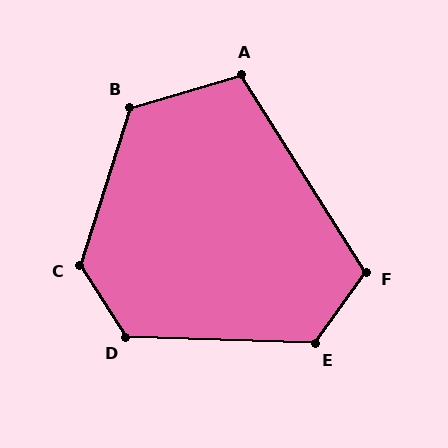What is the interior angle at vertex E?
Approximately 124 degrees (obtuse).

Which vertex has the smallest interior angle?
A, at approximately 106 degrees.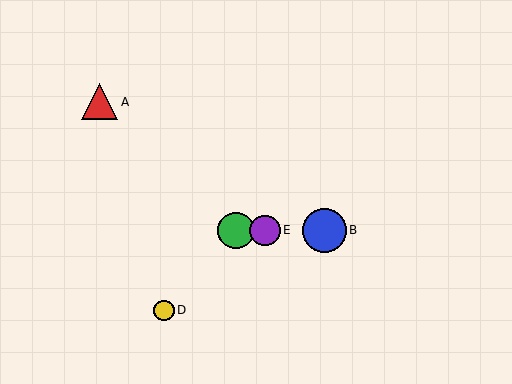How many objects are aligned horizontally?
3 objects (B, C, E) are aligned horizontally.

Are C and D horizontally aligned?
No, C is at y≈230 and D is at y≈310.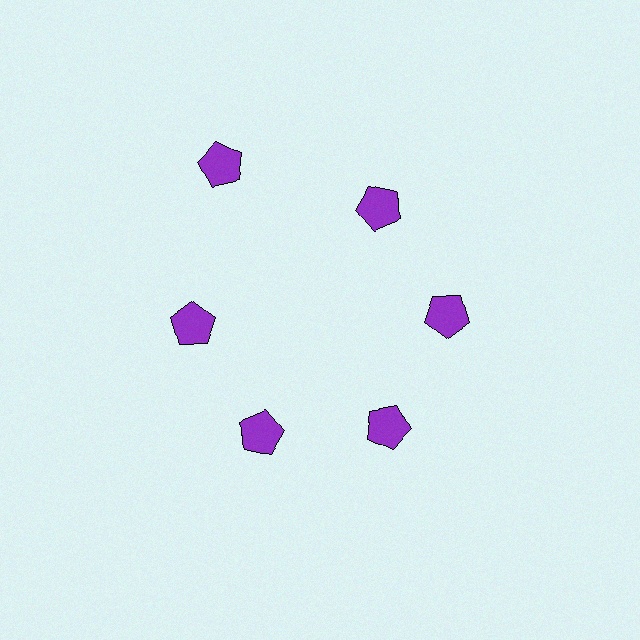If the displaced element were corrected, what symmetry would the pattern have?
It would have 6-fold rotational symmetry — the pattern would map onto itself every 60 degrees.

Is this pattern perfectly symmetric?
No. The 6 purple pentagons are arranged in a ring, but one element near the 11 o'clock position is pushed outward from the center, breaking the 6-fold rotational symmetry.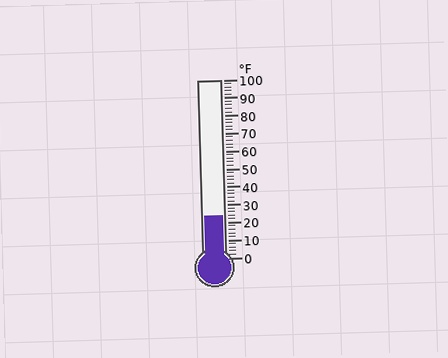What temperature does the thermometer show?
The thermometer shows approximately 24°F.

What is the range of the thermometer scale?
The thermometer scale ranges from 0°F to 100°F.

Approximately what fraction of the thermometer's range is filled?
The thermometer is filled to approximately 25% of its range.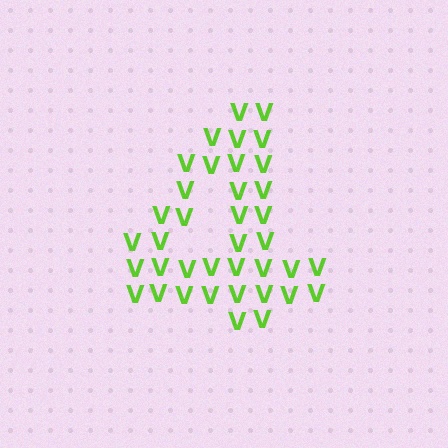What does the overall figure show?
The overall figure shows the digit 4.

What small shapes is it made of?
It is made of small letter V's.